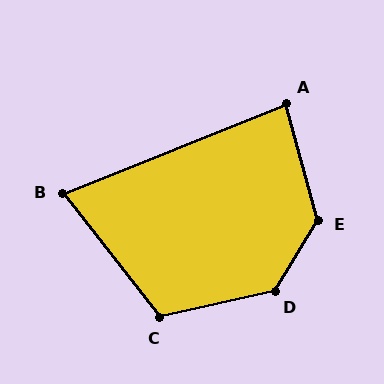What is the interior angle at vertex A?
Approximately 83 degrees (acute).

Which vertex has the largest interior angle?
D, at approximately 134 degrees.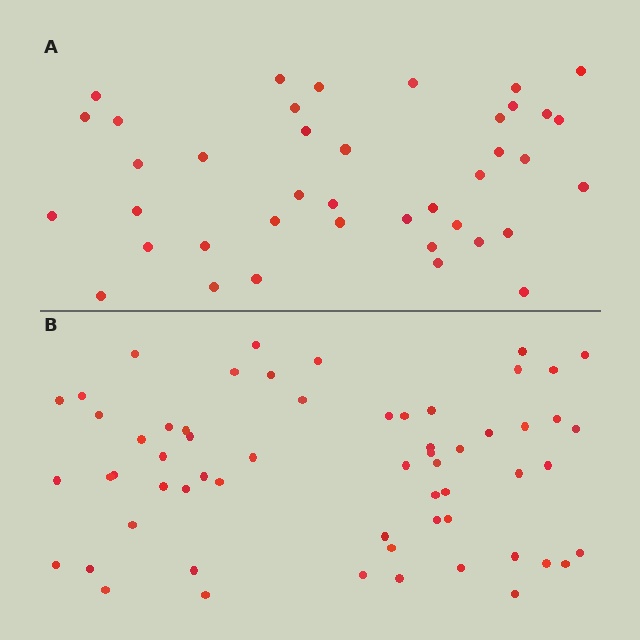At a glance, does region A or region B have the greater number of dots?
Region B (the bottom region) has more dots.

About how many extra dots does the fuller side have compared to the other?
Region B has approximately 20 more dots than region A.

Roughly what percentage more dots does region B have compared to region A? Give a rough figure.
About 50% more.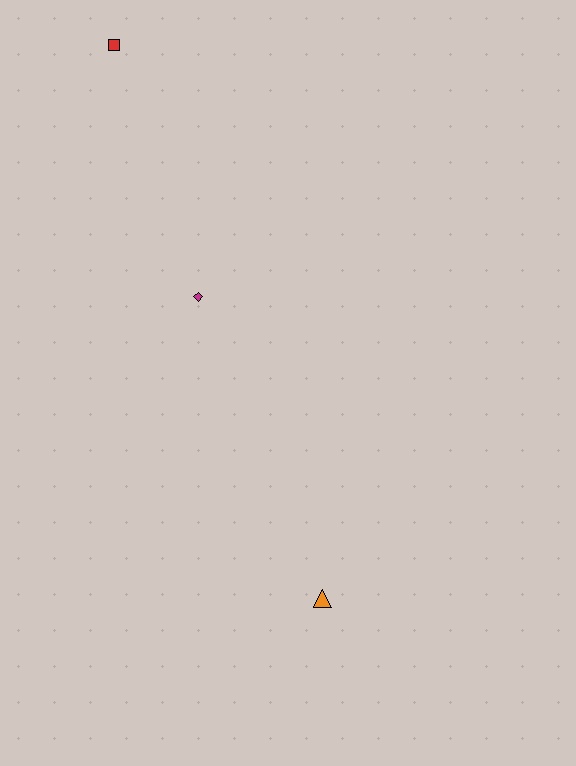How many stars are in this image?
There are no stars.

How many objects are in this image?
There are 3 objects.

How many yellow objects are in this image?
There are no yellow objects.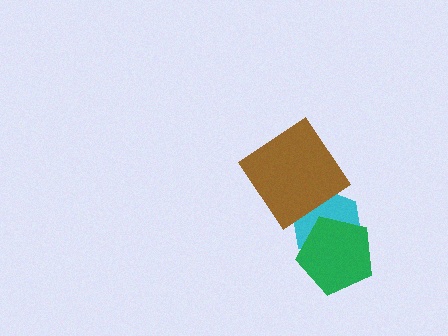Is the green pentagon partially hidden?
No, no other shape covers it.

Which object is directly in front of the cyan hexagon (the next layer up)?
The green pentagon is directly in front of the cyan hexagon.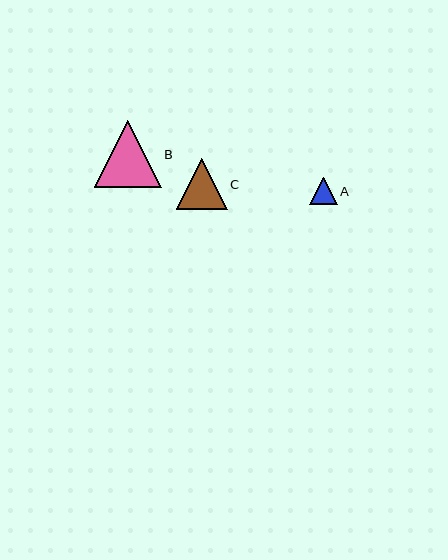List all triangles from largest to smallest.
From largest to smallest: B, C, A.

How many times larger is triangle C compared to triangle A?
Triangle C is approximately 1.9 times the size of triangle A.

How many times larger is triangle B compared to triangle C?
Triangle B is approximately 1.3 times the size of triangle C.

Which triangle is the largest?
Triangle B is the largest with a size of approximately 67 pixels.